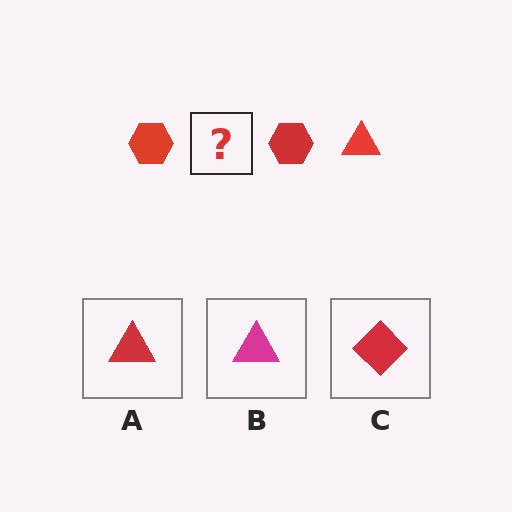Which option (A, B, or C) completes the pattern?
A.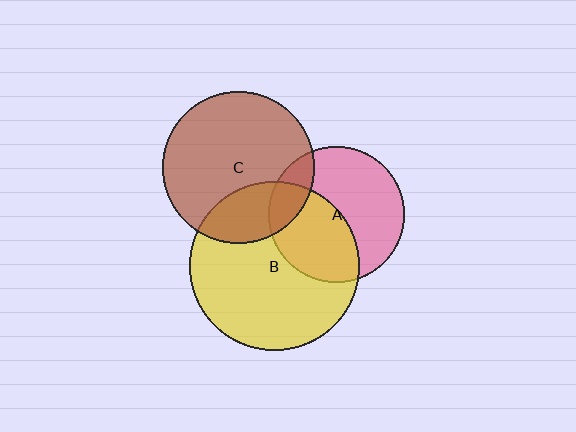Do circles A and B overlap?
Yes.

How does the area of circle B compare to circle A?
Approximately 1.5 times.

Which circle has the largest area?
Circle B (yellow).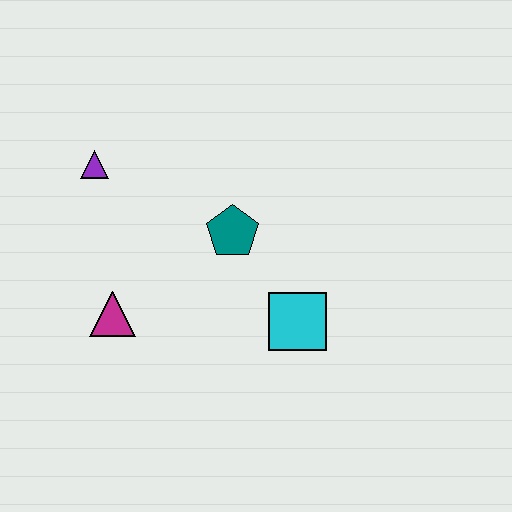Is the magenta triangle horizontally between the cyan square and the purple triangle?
Yes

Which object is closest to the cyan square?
The teal pentagon is closest to the cyan square.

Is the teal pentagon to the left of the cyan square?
Yes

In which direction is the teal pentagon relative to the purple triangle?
The teal pentagon is to the right of the purple triangle.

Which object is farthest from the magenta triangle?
The cyan square is farthest from the magenta triangle.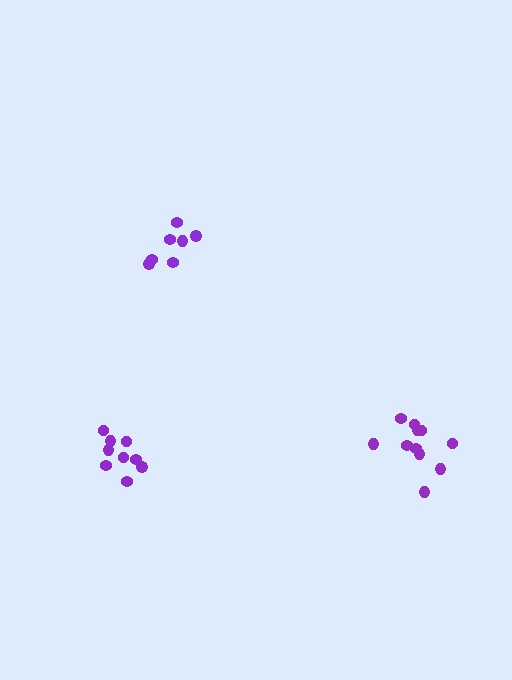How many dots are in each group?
Group 1: 11 dots, Group 2: 7 dots, Group 3: 9 dots (27 total).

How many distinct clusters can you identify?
There are 3 distinct clusters.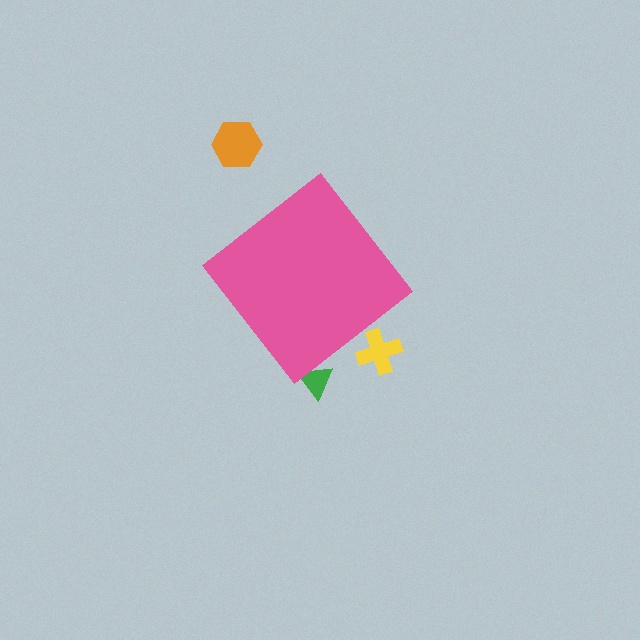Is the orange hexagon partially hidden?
No, the orange hexagon is fully visible.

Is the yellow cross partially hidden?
Yes, the yellow cross is partially hidden behind the pink diamond.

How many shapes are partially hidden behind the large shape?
2 shapes are partially hidden.